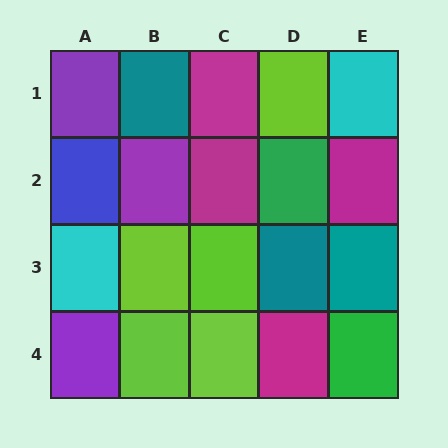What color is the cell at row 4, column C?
Lime.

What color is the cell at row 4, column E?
Green.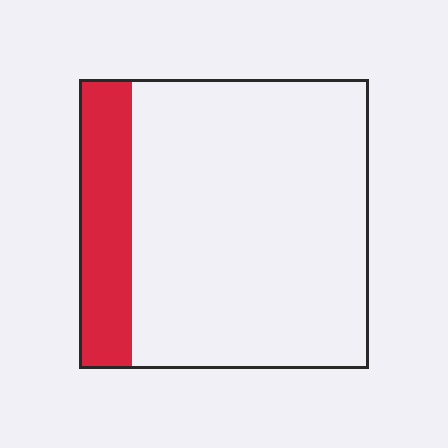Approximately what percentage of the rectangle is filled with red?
Approximately 20%.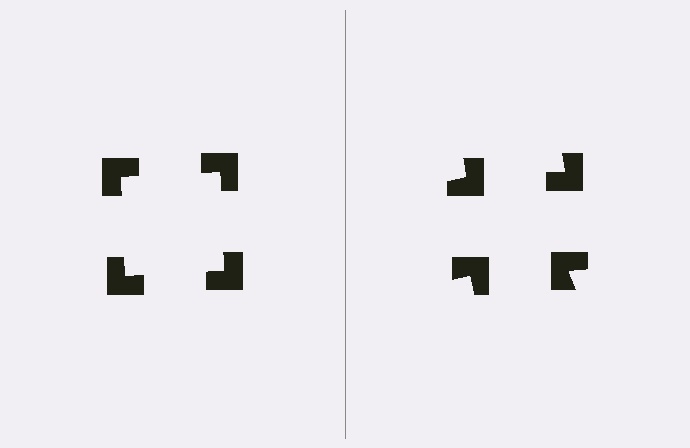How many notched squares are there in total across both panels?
8 — 4 on each side.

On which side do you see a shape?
An illusory square appears on the left side. On the right side the wedge cuts are rotated, so no coherent shape forms.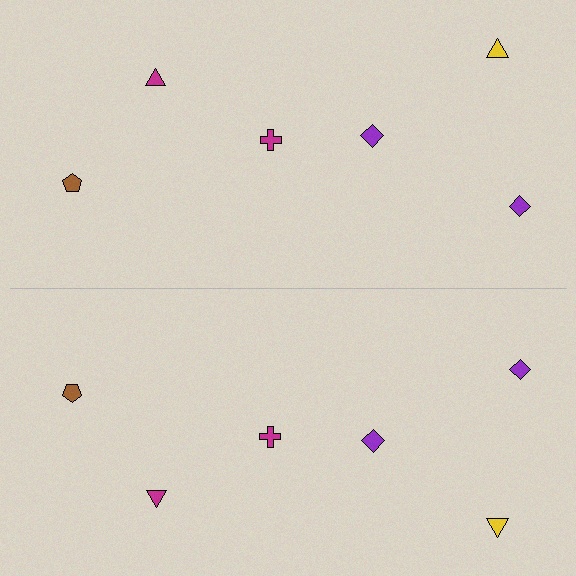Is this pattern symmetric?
Yes, this pattern has bilateral (reflection) symmetry.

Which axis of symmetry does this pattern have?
The pattern has a horizontal axis of symmetry running through the center of the image.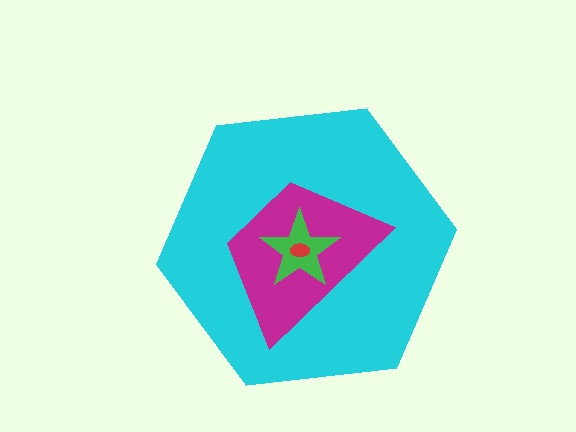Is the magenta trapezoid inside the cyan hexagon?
Yes.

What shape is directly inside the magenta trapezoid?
The green star.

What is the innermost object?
The red ellipse.